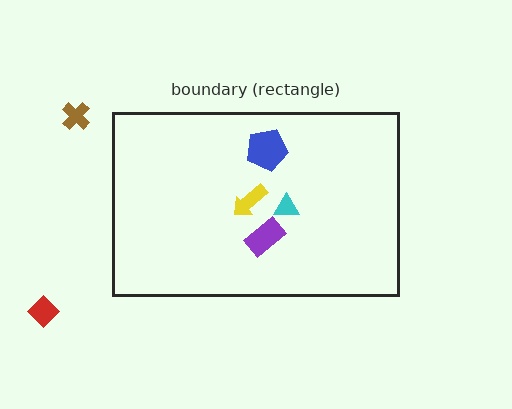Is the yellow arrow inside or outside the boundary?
Inside.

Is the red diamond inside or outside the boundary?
Outside.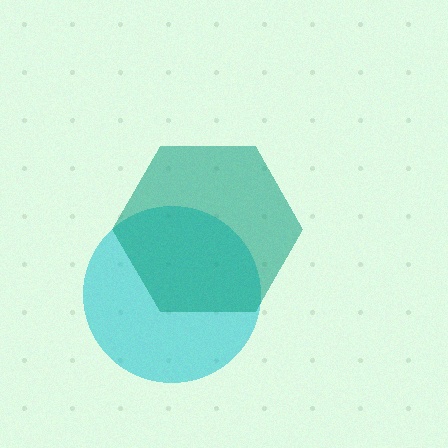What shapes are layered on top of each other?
The layered shapes are: a cyan circle, a teal hexagon.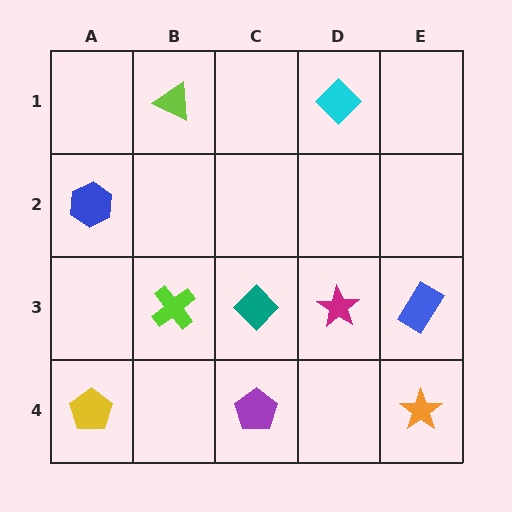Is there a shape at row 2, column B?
No, that cell is empty.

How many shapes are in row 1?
2 shapes.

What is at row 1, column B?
A lime triangle.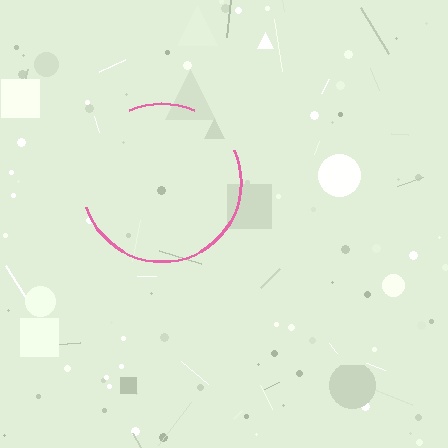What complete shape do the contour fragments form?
The contour fragments form a circle.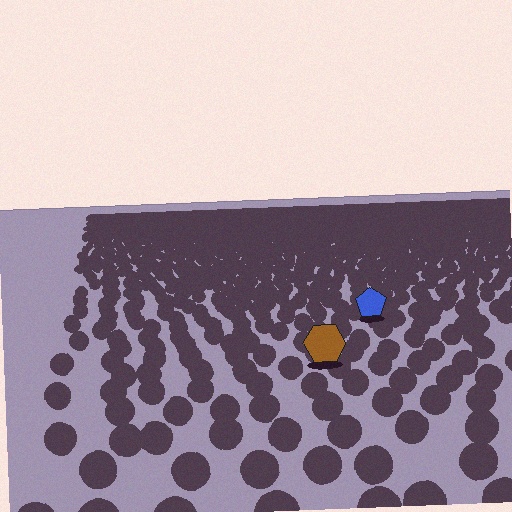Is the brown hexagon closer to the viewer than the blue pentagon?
Yes. The brown hexagon is closer — you can tell from the texture gradient: the ground texture is coarser near it.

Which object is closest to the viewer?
The brown hexagon is closest. The texture marks near it are larger and more spread out.